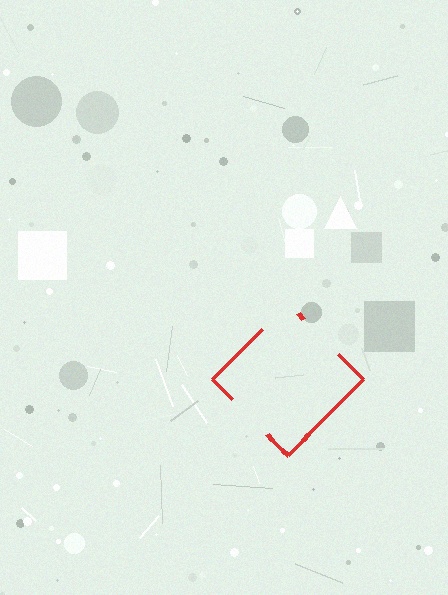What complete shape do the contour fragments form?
The contour fragments form a diamond.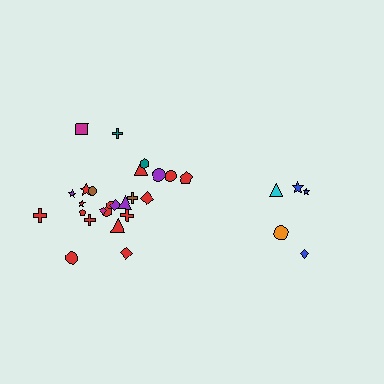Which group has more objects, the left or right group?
The left group.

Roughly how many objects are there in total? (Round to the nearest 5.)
Roughly 30 objects in total.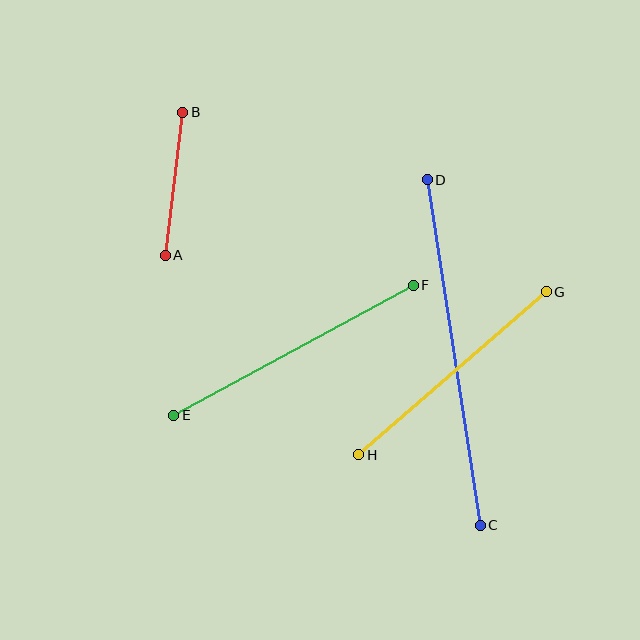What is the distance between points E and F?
The distance is approximately 273 pixels.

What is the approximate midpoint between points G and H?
The midpoint is at approximately (452, 373) pixels.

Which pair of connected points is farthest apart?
Points C and D are farthest apart.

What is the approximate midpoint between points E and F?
The midpoint is at approximately (294, 350) pixels.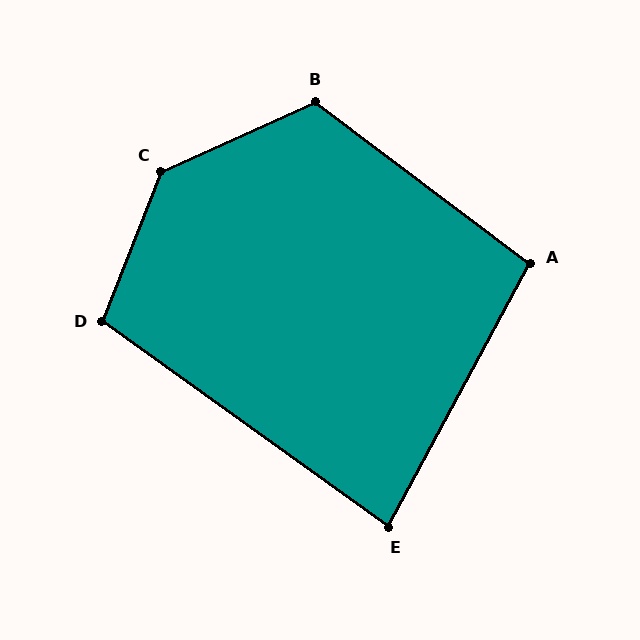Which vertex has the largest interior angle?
C, at approximately 135 degrees.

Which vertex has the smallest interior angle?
E, at approximately 83 degrees.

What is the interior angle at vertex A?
Approximately 99 degrees (obtuse).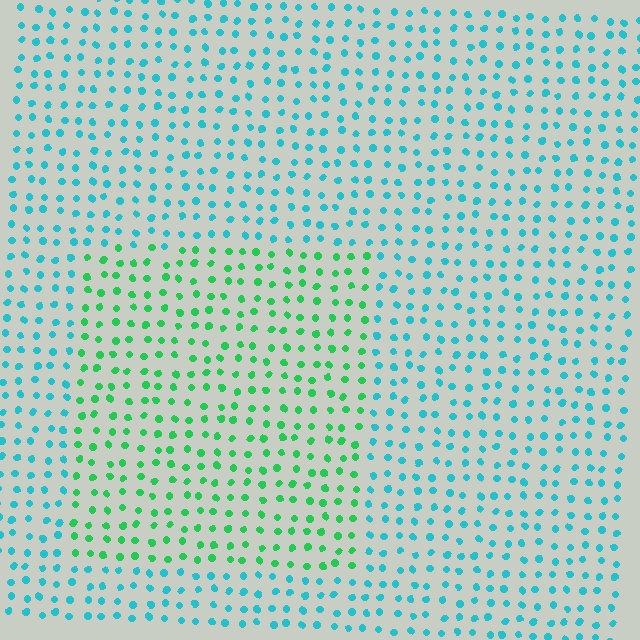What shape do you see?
I see a rectangle.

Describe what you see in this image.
The image is filled with small cyan elements in a uniform arrangement. A rectangle-shaped region is visible where the elements are tinted to a slightly different hue, forming a subtle color boundary.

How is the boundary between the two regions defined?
The boundary is defined purely by a slight shift in hue (about 46 degrees). Spacing, size, and orientation are identical on both sides.